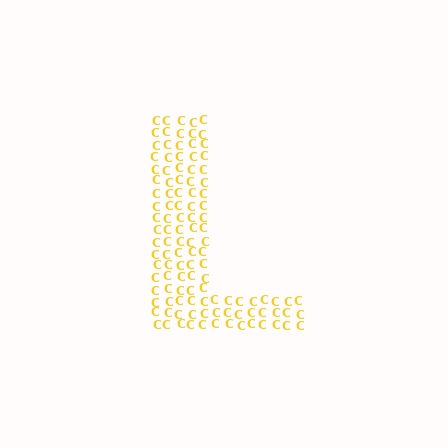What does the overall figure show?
The overall figure shows the letter L.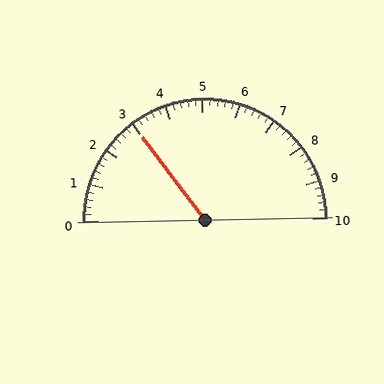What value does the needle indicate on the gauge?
The needle indicates approximately 3.0.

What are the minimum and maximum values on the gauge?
The gauge ranges from 0 to 10.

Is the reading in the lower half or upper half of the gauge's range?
The reading is in the lower half of the range (0 to 10).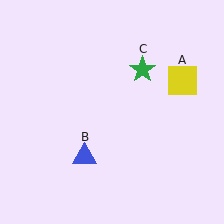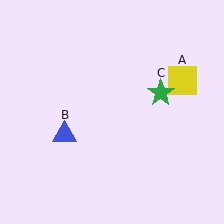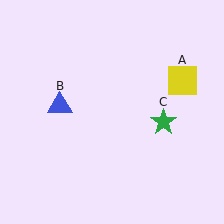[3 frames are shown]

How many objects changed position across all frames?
2 objects changed position: blue triangle (object B), green star (object C).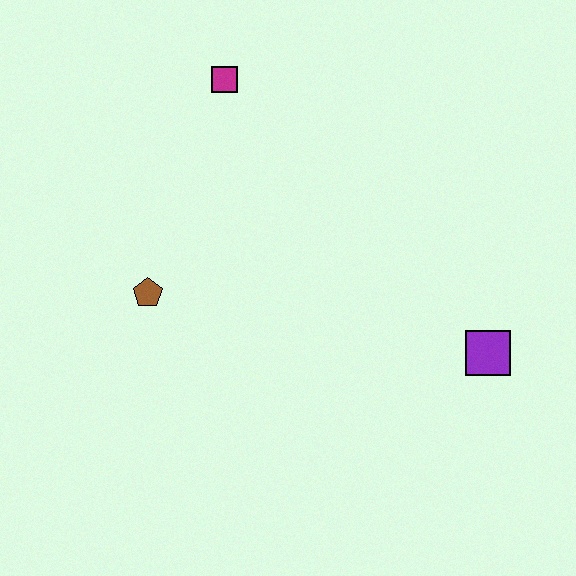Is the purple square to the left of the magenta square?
No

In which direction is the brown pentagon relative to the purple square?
The brown pentagon is to the left of the purple square.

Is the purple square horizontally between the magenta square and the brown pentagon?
No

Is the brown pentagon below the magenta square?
Yes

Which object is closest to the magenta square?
The brown pentagon is closest to the magenta square.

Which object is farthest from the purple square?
The magenta square is farthest from the purple square.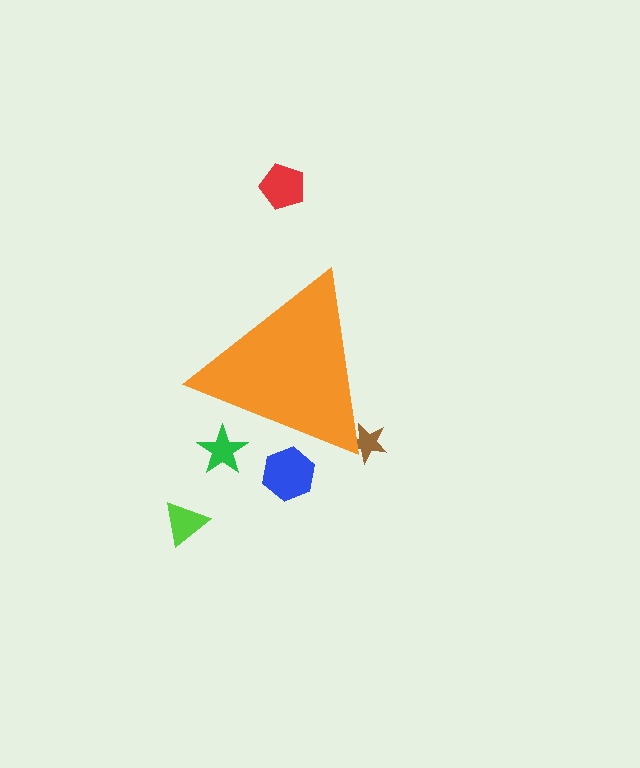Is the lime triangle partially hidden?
No, the lime triangle is fully visible.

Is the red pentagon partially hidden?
No, the red pentagon is fully visible.